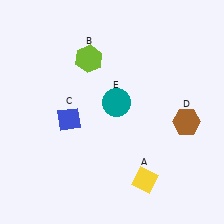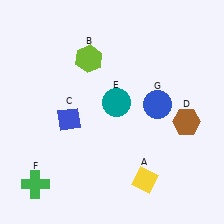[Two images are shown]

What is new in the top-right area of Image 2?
A blue circle (G) was added in the top-right area of Image 2.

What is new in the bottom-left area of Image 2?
A green cross (F) was added in the bottom-left area of Image 2.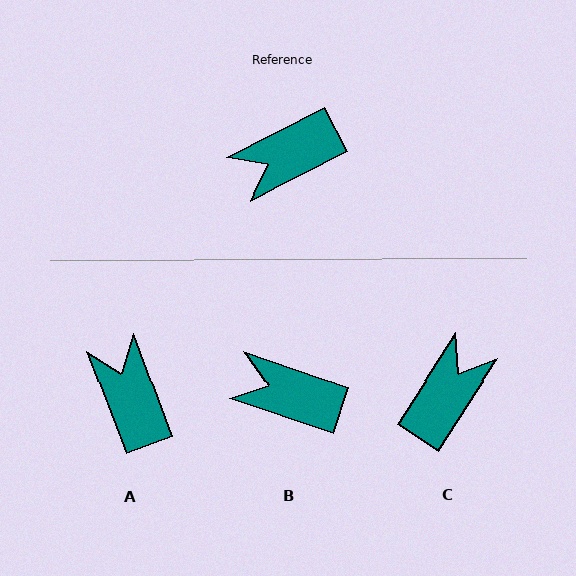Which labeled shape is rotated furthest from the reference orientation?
C, about 150 degrees away.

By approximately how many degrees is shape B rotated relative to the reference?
Approximately 46 degrees clockwise.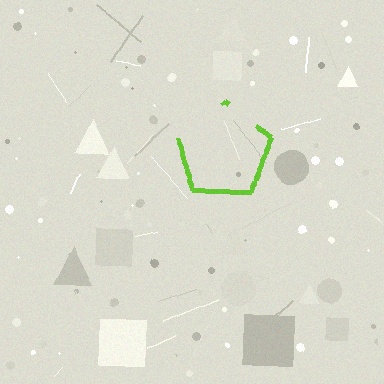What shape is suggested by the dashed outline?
The dashed outline suggests a pentagon.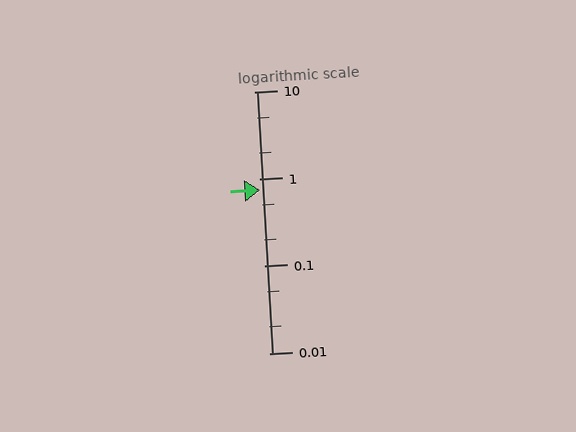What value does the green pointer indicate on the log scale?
The pointer indicates approximately 0.74.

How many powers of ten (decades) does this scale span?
The scale spans 3 decades, from 0.01 to 10.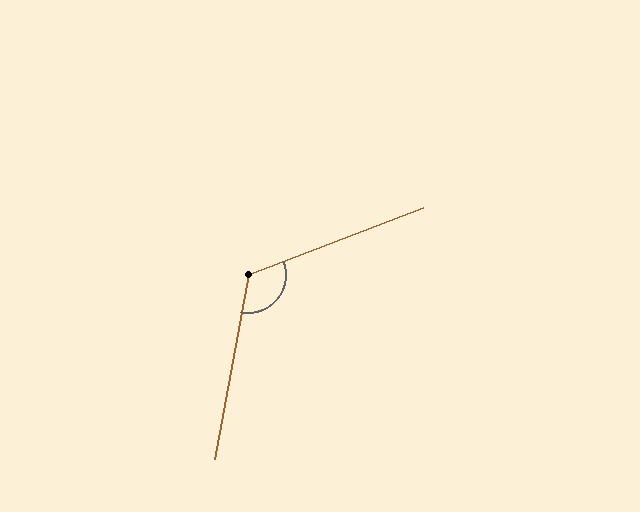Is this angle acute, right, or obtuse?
It is obtuse.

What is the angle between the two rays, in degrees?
Approximately 121 degrees.